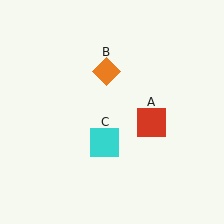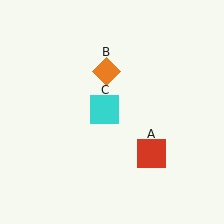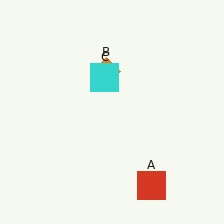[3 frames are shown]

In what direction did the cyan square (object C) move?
The cyan square (object C) moved up.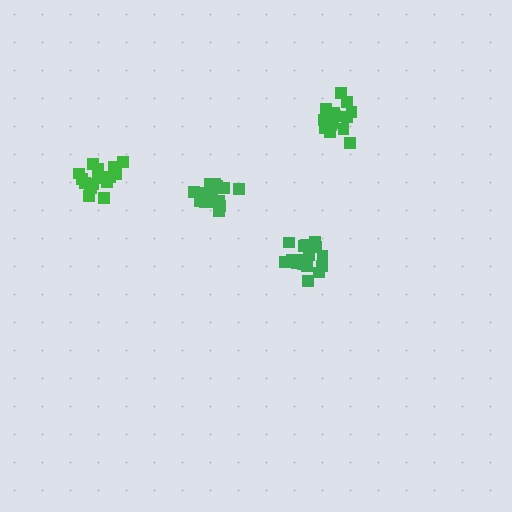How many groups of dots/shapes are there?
There are 4 groups.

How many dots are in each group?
Group 1: 19 dots, Group 2: 16 dots, Group 3: 18 dots, Group 4: 18 dots (71 total).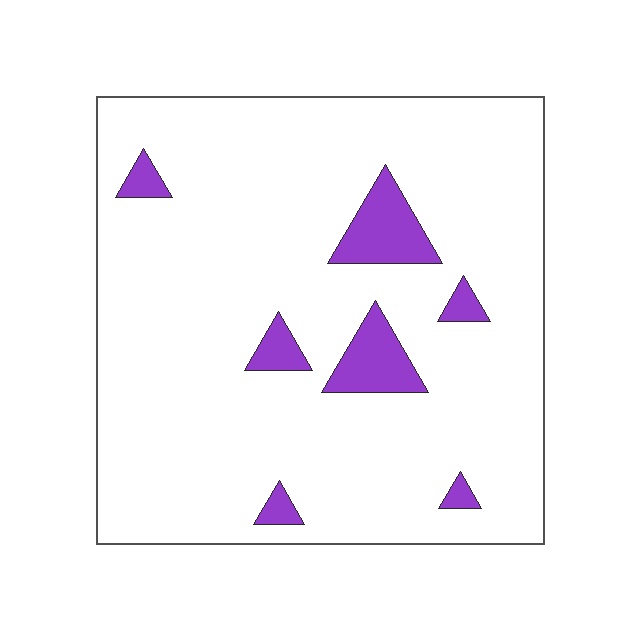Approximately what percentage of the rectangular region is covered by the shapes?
Approximately 10%.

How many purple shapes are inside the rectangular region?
7.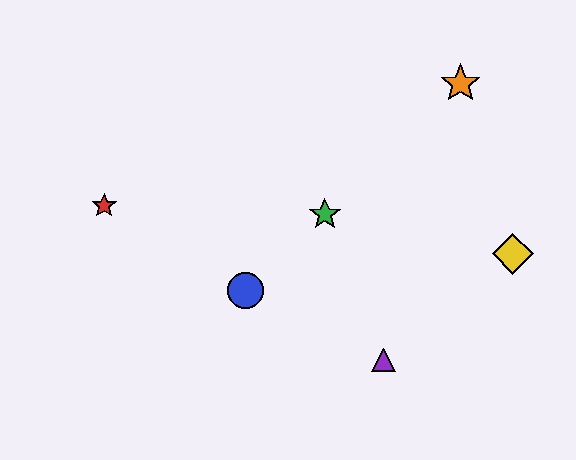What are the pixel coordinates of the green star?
The green star is at (325, 214).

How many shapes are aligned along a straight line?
3 shapes (the blue circle, the green star, the orange star) are aligned along a straight line.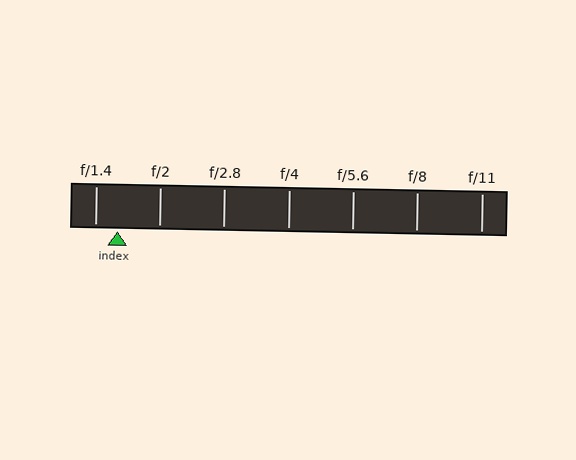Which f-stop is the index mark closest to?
The index mark is closest to f/1.4.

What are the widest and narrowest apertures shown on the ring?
The widest aperture shown is f/1.4 and the narrowest is f/11.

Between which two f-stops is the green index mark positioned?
The index mark is between f/1.4 and f/2.